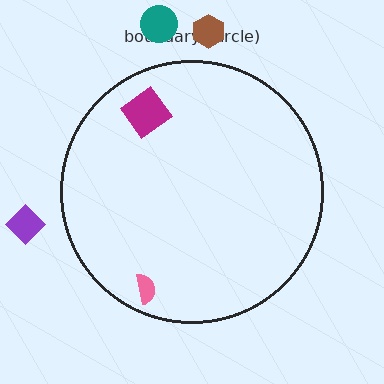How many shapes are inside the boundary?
2 inside, 3 outside.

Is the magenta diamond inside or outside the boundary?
Inside.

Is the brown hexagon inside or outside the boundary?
Outside.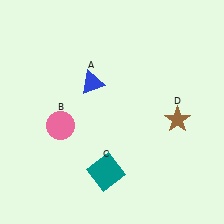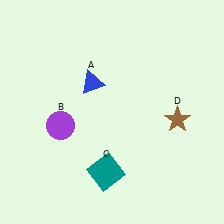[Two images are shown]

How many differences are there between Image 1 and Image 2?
There is 1 difference between the two images.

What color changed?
The circle (B) changed from pink in Image 1 to purple in Image 2.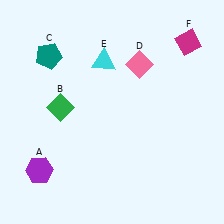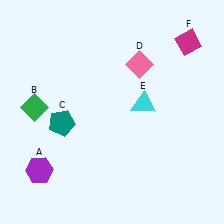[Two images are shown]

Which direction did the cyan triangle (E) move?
The cyan triangle (E) moved down.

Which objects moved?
The objects that moved are: the green diamond (B), the teal pentagon (C), the cyan triangle (E).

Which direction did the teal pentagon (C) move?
The teal pentagon (C) moved down.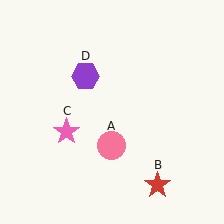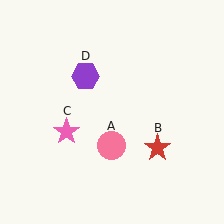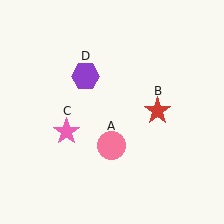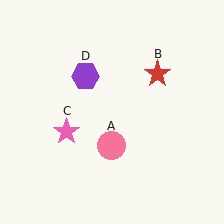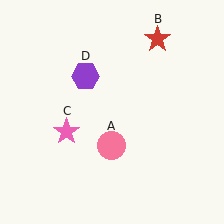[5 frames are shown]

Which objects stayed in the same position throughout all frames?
Pink circle (object A) and pink star (object C) and purple hexagon (object D) remained stationary.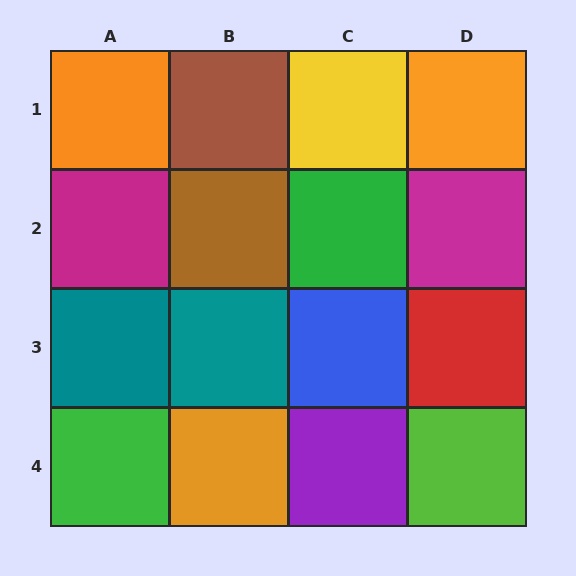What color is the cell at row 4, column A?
Green.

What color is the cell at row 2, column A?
Magenta.